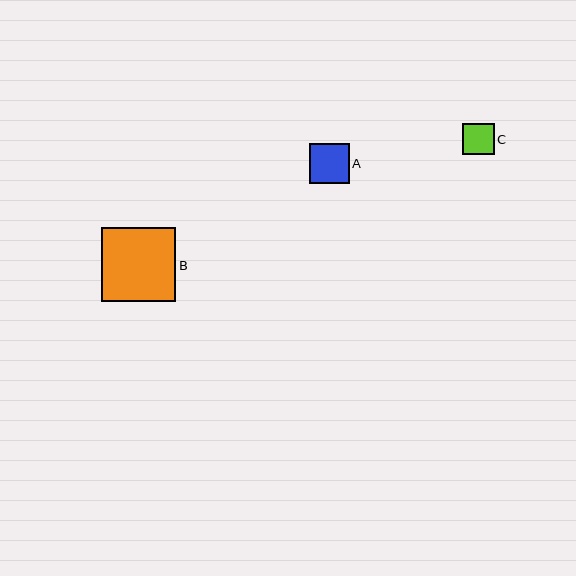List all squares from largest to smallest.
From largest to smallest: B, A, C.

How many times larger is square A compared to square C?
Square A is approximately 1.3 times the size of square C.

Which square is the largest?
Square B is the largest with a size of approximately 75 pixels.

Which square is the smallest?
Square C is the smallest with a size of approximately 32 pixels.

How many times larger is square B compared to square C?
Square B is approximately 2.4 times the size of square C.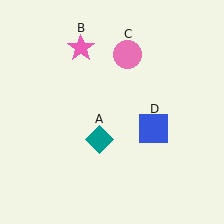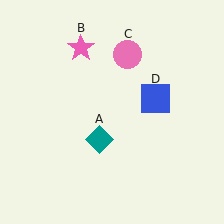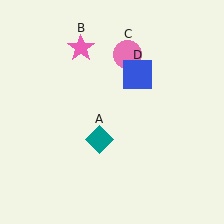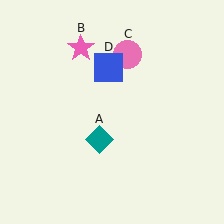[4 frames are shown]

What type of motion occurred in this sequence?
The blue square (object D) rotated counterclockwise around the center of the scene.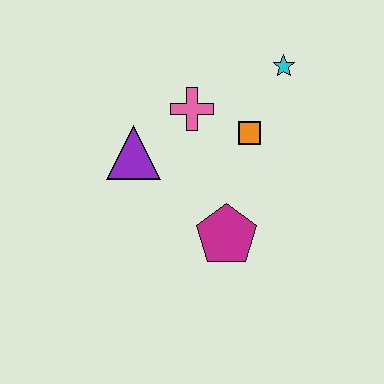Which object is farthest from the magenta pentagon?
The cyan star is farthest from the magenta pentagon.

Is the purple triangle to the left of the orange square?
Yes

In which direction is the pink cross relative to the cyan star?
The pink cross is to the left of the cyan star.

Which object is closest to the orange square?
The pink cross is closest to the orange square.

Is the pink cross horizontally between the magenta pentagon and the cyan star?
No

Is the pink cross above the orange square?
Yes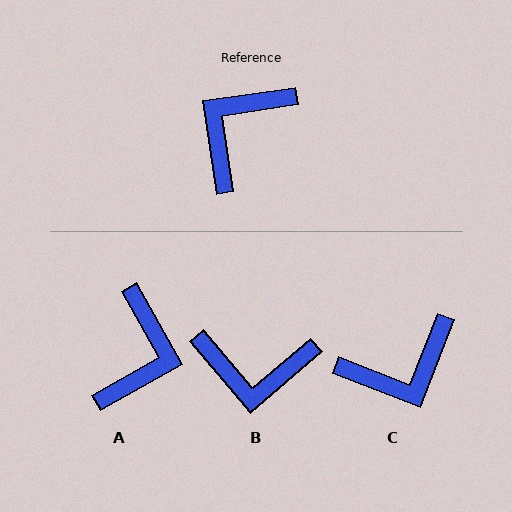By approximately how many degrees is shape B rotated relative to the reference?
Approximately 122 degrees counter-clockwise.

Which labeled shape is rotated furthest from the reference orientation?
A, about 159 degrees away.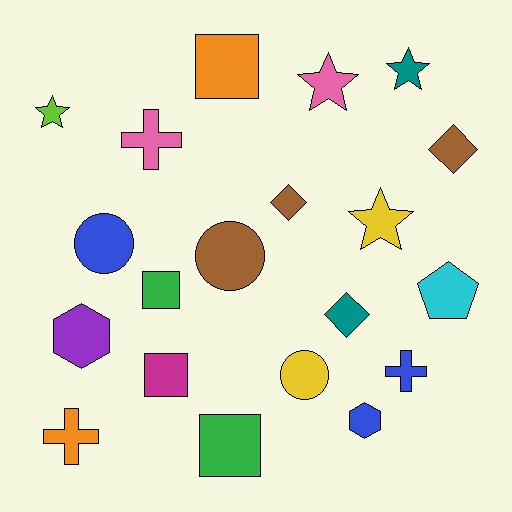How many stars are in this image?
There are 4 stars.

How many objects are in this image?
There are 20 objects.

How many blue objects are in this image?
There are 3 blue objects.